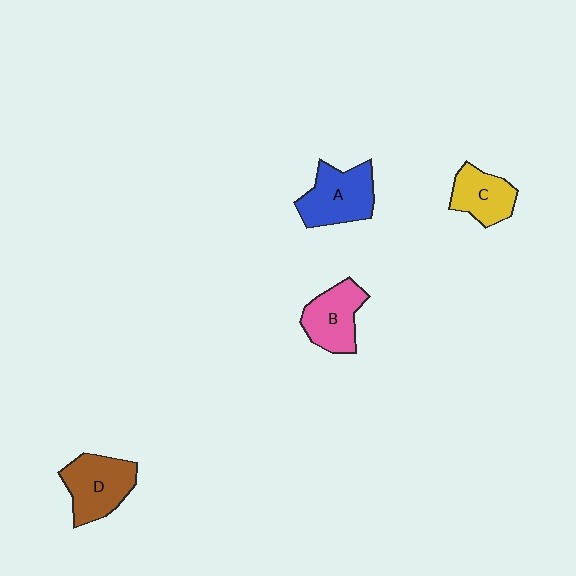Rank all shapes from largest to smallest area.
From largest to smallest: A (blue), D (brown), B (pink), C (yellow).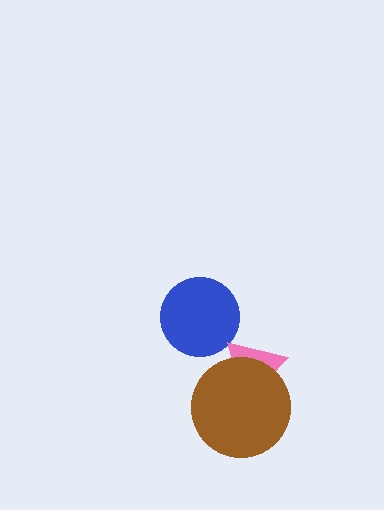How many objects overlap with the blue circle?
0 objects overlap with the blue circle.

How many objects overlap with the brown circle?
1 object overlaps with the brown circle.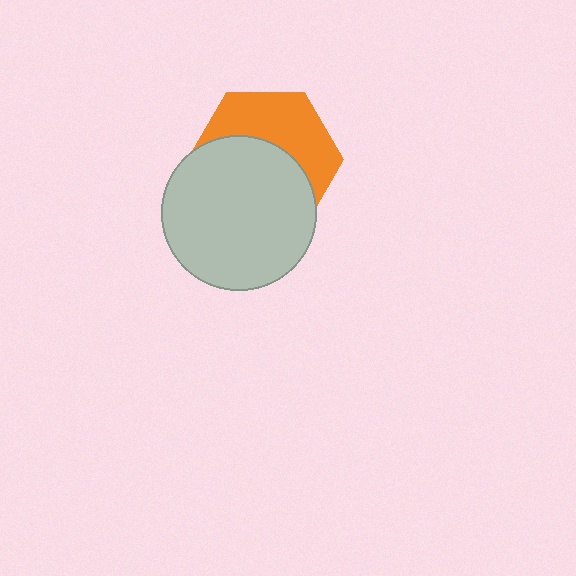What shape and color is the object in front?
The object in front is a light gray circle.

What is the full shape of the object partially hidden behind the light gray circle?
The partially hidden object is an orange hexagon.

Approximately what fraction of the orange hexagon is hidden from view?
Roughly 56% of the orange hexagon is hidden behind the light gray circle.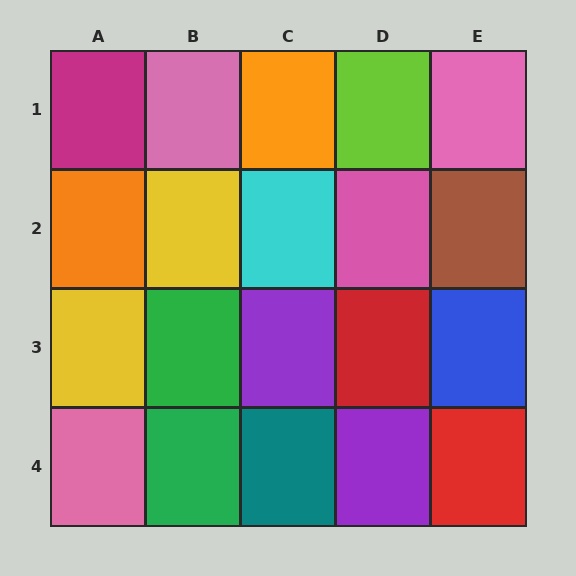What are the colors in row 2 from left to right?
Orange, yellow, cyan, pink, brown.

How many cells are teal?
1 cell is teal.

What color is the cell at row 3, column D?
Red.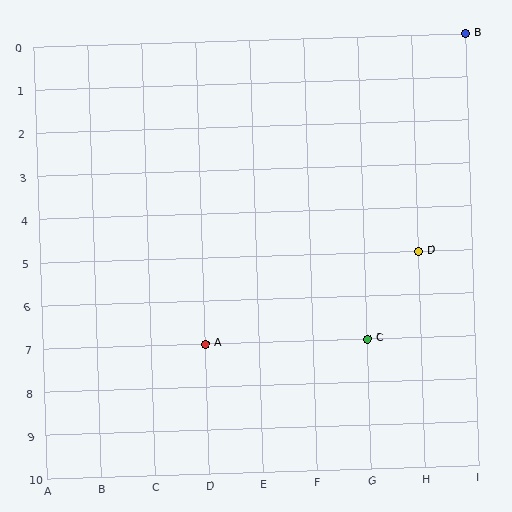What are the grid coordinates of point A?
Point A is at grid coordinates (D, 7).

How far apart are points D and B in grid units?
Points D and B are 1 column and 5 rows apart (about 5.1 grid units diagonally).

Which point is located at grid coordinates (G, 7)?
Point C is at (G, 7).